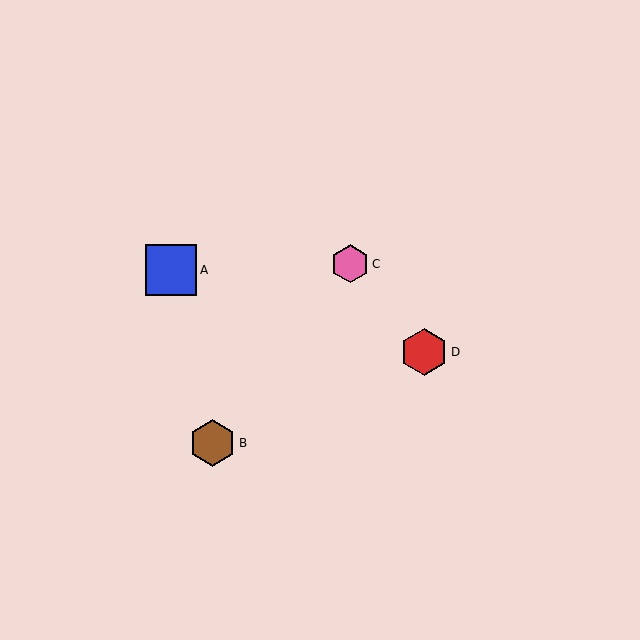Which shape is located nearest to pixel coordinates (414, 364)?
The red hexagon (labeled D) at (424, 352) is nearest to that location.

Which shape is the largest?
The blue square (labeled A) is the largest.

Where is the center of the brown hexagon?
The center of the brown hexagon is at (213, 443).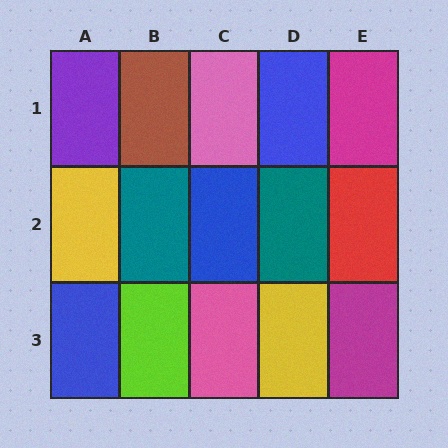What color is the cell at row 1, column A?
Purple.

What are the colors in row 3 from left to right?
Blue, lime, pink, yellow, magenta.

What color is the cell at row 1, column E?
Magenta.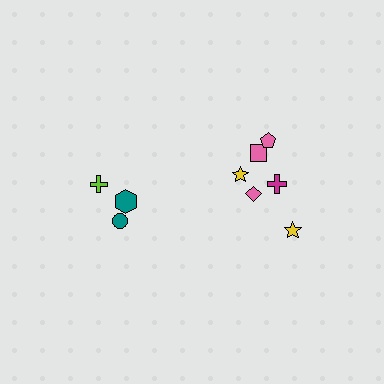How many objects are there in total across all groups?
There are 9 objects.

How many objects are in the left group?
There are 3 objects.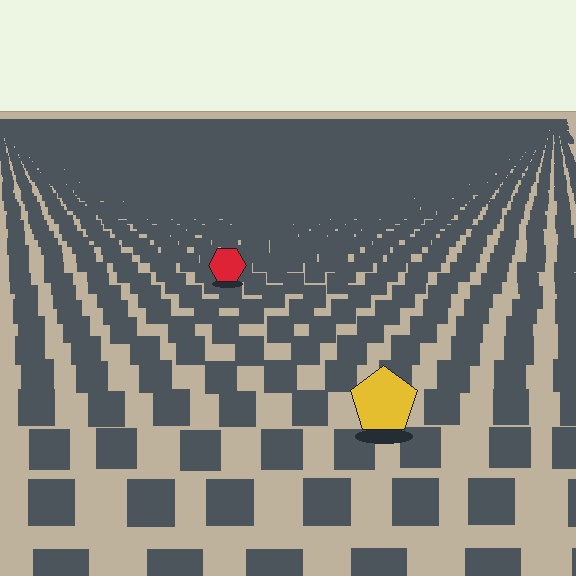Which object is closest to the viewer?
The yellow pentagon is closest. The texture marks near it are larger and more spread out.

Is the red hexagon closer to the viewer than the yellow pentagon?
No. The yellow pentagon is closer — you can tell from the texture gradient: the ground texture is coarser near it.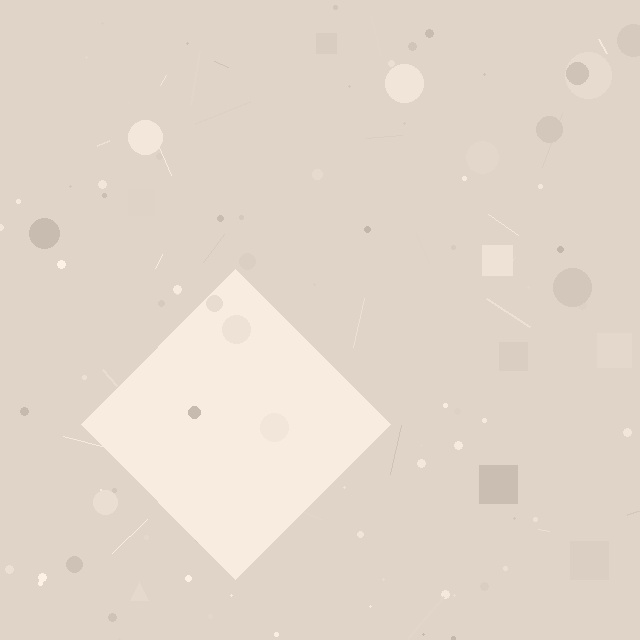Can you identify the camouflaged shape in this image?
The camouflaged shape is a diamond.